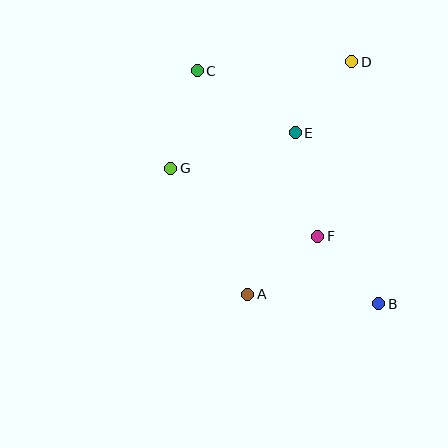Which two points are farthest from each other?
Points B and C are farthest from each other.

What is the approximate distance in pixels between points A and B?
The distance between A and B is approximately 131 pixels.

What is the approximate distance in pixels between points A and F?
The distance between A and F is approximately 91 pixels.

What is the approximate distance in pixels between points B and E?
The distance between B and E is approximately 190 pixels.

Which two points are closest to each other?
Points D and E are closest to each other.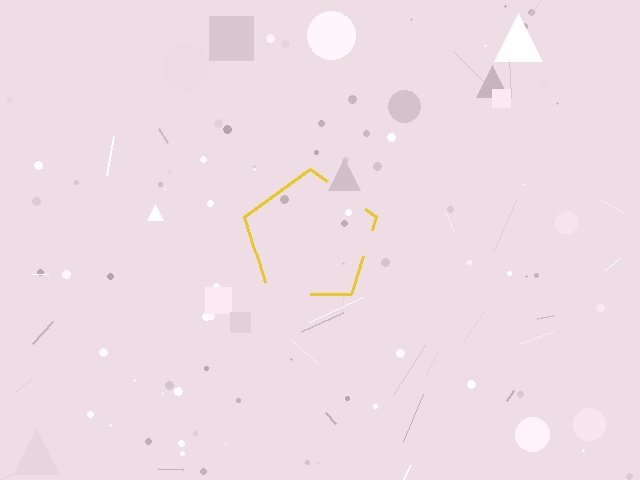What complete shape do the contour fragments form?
The contour fragments form a pentagon.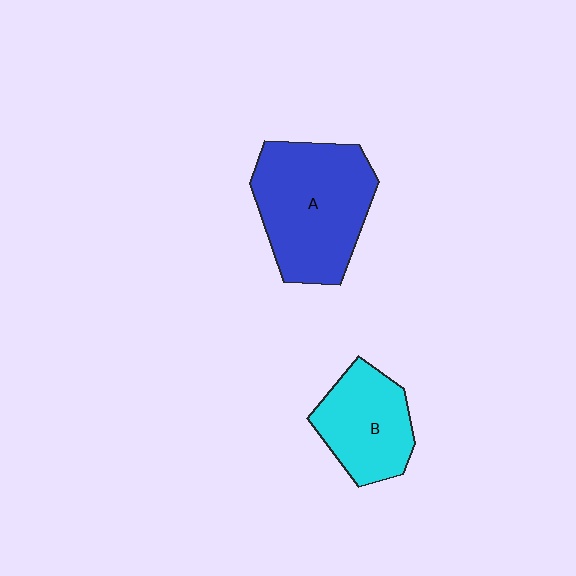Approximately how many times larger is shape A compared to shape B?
Approximately 1.6 times.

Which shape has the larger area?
Shape A (blue).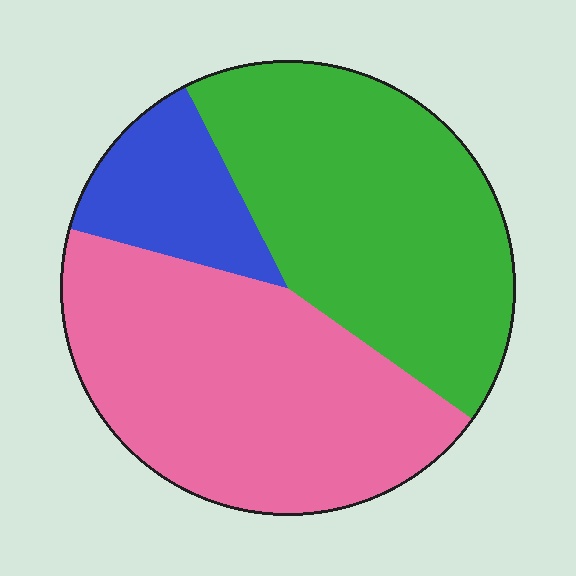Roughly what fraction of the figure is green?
Green covers roughly 40% of the figure.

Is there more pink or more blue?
Pink.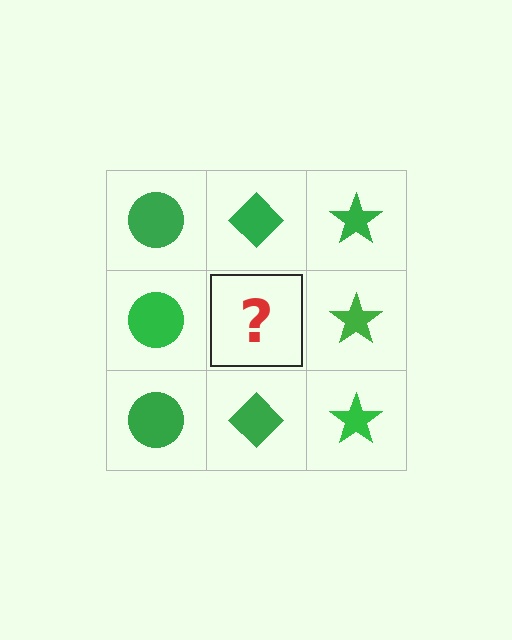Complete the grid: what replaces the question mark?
The question mark should be replaced with a green diamond.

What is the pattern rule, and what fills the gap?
The rule is that each column has a consistent shape. The gap should be filled with a green diamond.